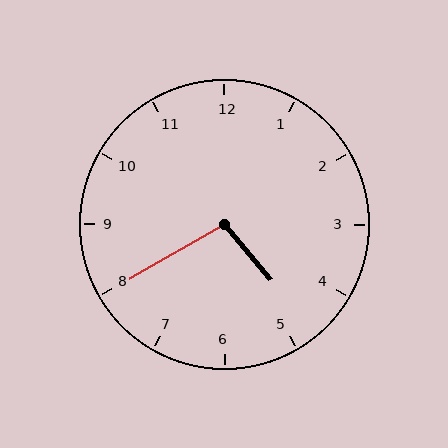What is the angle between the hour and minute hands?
Approximately 100 degrees.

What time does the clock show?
4:40.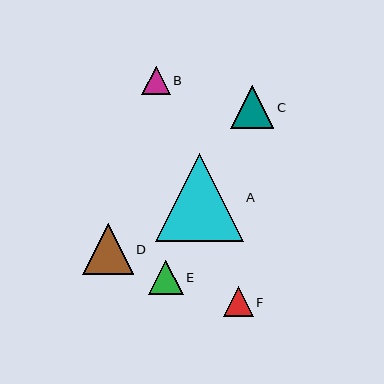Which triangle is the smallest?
Triangle B is the smallest with a size of approximately 29 pixels.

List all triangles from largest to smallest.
From largest to smallest: A, D, C, E, F, B.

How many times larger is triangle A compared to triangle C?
Triangle A is approximately 2.0 times the size of triangle C.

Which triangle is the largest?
Triangle A is the largest with a size of approximately 88 pixels.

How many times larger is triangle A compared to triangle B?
Triangle A is approximately 3.1 times the size of triangle B.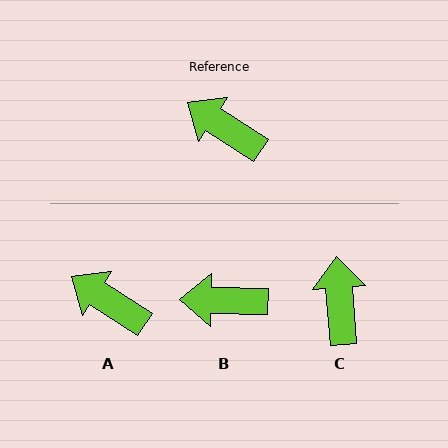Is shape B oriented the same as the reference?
No, it is off by about 32 degrees.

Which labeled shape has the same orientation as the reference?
A.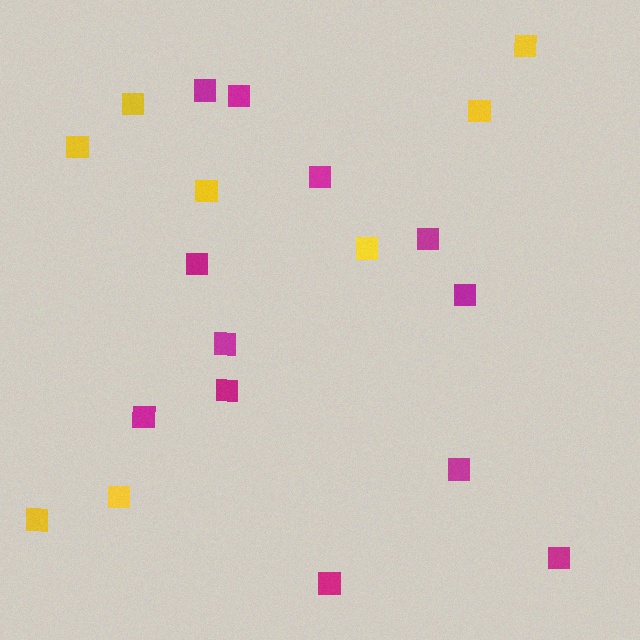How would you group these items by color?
There are 2 groups: one group of magenta squares (12) and one group of yellow squares (8).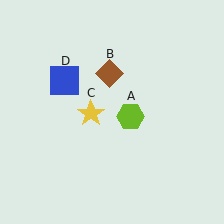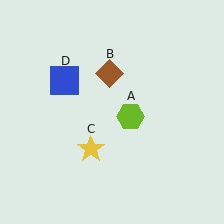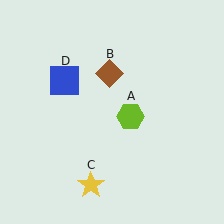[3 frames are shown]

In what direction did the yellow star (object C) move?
The yellow star (object C) moved down.